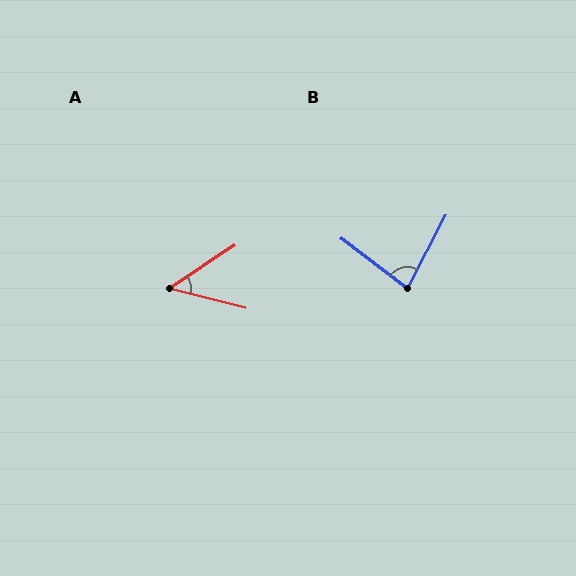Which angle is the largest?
B, at approximately 81 degrees.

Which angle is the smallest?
A, at approximately 48 degrees.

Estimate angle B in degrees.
Approximately 81 degrees.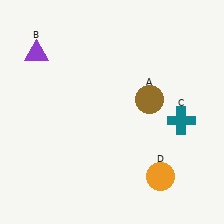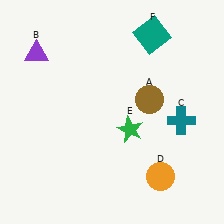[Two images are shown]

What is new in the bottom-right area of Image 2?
A green star (E) was added in the bottom-right area of Image 2.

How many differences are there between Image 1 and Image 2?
There are 2 differences between the two images.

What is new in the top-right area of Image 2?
A teal square (F) was added in the top-right area of Image 2.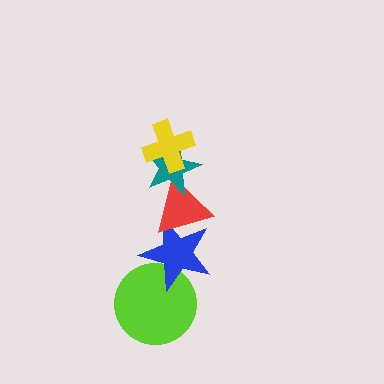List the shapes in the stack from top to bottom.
From top to bottom: the yellow cross, the teal star, the red triangle, the blue star, the lime circle.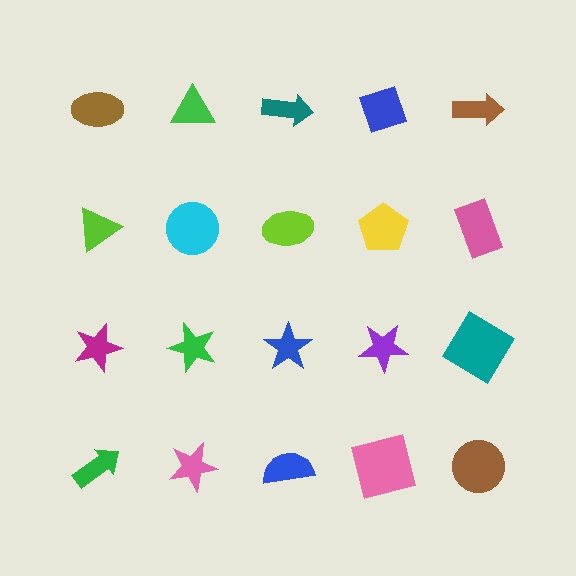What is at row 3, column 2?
A green star.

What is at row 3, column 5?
A teal diamond.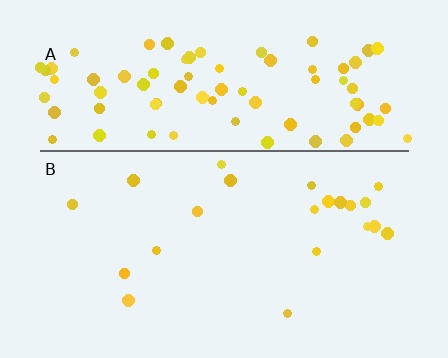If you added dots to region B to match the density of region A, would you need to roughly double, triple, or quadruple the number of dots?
Approximately quadruple.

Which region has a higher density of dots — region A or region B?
A (the top).